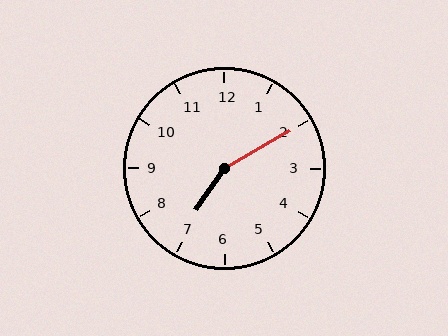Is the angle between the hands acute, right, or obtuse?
It is obtuse.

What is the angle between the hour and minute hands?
Approximately 155 degrees.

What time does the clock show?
7:10.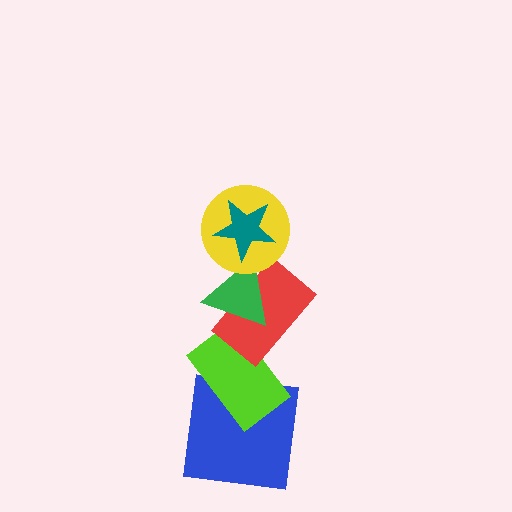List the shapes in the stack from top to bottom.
From top to bottom: the teal star, the yellow circle, the green triangle, the red rectangle, the lime rectangle, the blue square.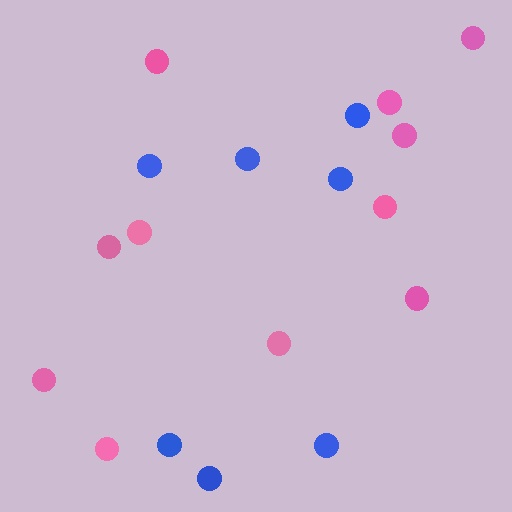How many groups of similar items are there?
There are 2 groups: one group of blue circles (7) and one group of pink circles (11).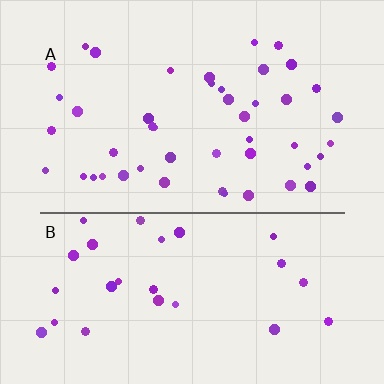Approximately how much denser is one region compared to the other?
Approximately 1.7× — region A over region B.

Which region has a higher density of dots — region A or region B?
A (the top).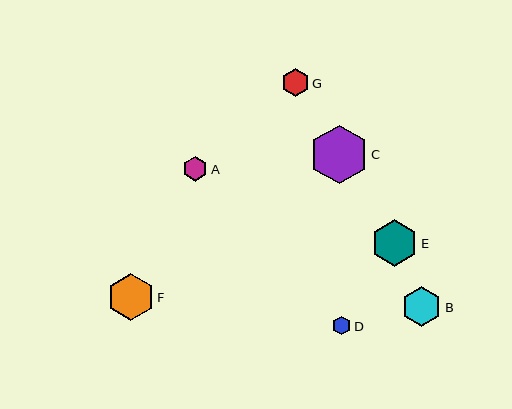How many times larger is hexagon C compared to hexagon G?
Hexagon C is approximately 2.1 times the size of hexagon G.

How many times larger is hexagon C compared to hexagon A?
Hexagon C is approximately 2.4 times the size of hexagon A.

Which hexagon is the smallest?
Hexagon D is the smallest with a size of approximately 19 pixels.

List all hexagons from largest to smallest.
From largest to smallest: C, F, E, B, G, A, D.